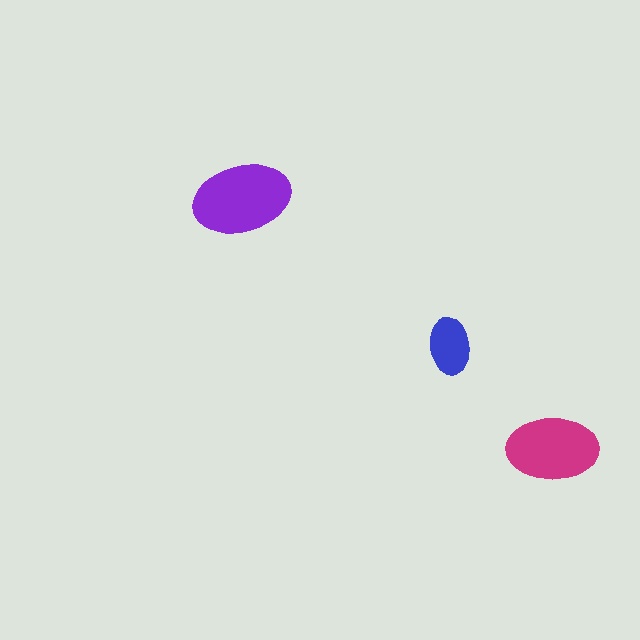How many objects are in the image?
There are 3 objects in the image.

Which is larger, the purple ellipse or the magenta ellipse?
The purple one.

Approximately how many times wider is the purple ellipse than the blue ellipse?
About 1.5 times wider.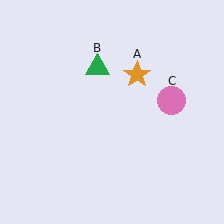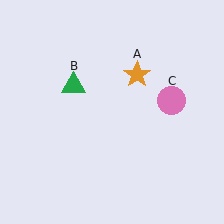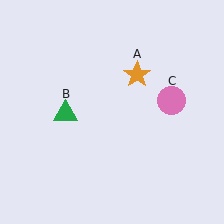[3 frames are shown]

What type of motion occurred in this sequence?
The green triangle (object B) rotated counterclockwise around the center of the scene.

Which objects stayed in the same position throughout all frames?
Orange star (object A) and pink circle (object C) remained stationary.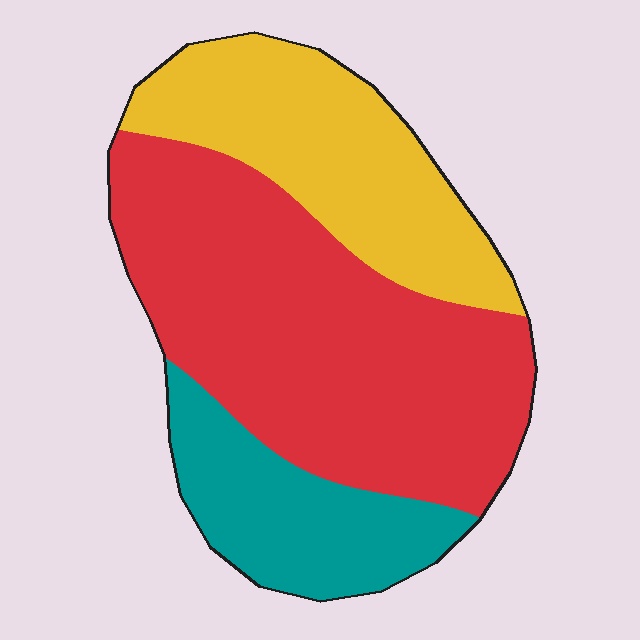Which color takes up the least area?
Teal, at roughly 20%.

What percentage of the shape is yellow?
Yellow takes up about one quarter (1/4) of the shape.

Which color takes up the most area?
Red, at roughly 55%.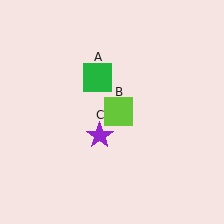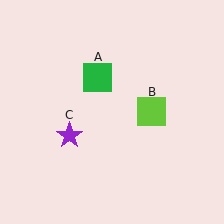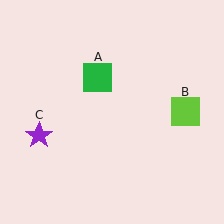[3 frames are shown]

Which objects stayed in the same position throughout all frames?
Green square (object A) remained stationary.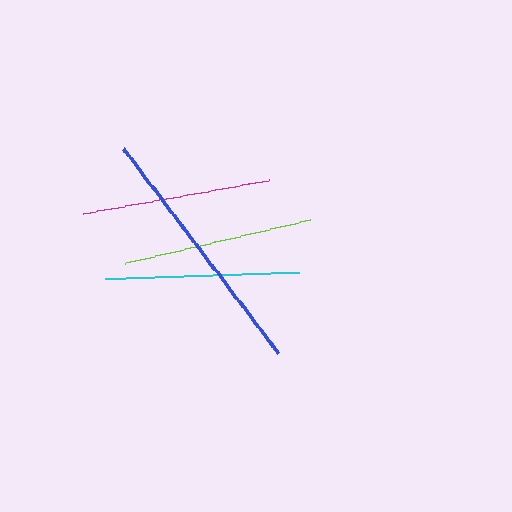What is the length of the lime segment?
The lime segment is approximately 189 pixels long.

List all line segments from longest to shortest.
From longest to shortest: blue, cyan, lime, magenta.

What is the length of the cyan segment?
The cyan segment is approximately 195 pixels long.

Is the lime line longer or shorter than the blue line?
The blue line is longer than the lime line.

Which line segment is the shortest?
The magenta line is the shortest at approximately 189 pixels.